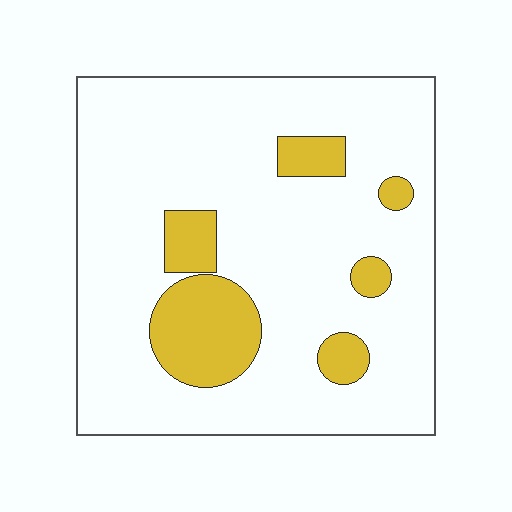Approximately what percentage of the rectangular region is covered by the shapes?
Approximately 15%.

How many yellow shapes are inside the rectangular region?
6.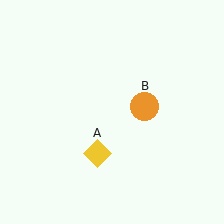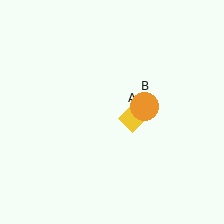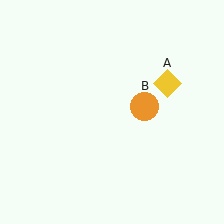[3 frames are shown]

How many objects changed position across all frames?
1 object changed position: yellow diamond (object A).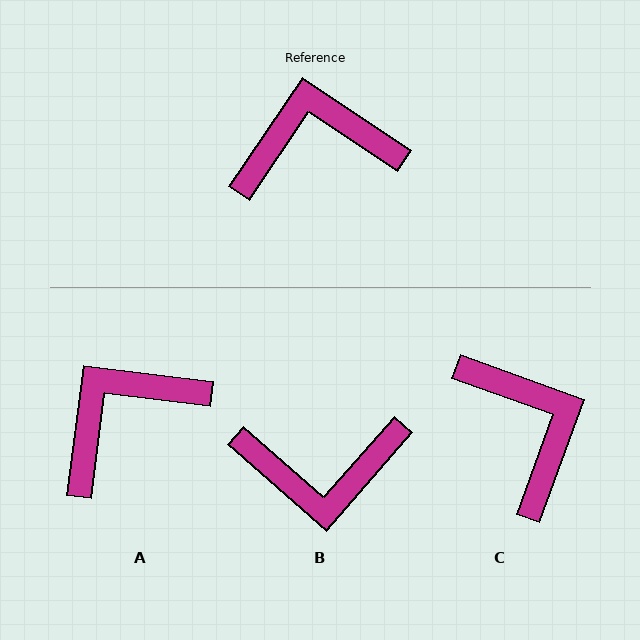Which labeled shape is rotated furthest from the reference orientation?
B, about 173 degrees away.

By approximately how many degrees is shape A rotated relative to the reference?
Approximately 27 degrees counter-clockwise.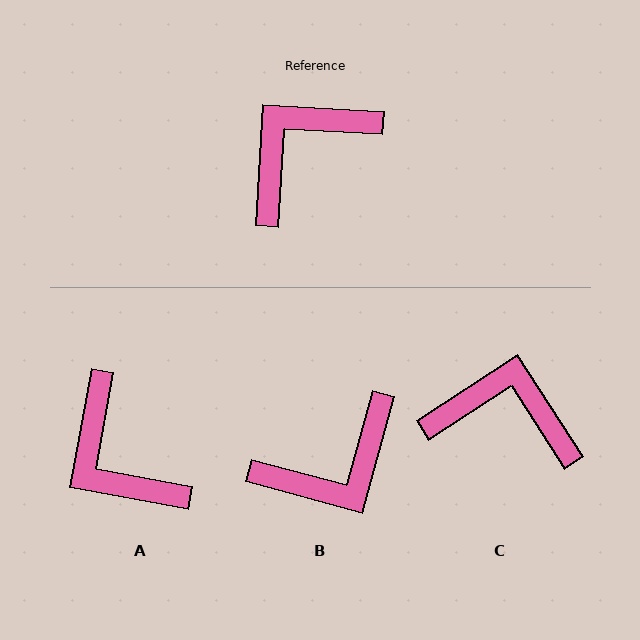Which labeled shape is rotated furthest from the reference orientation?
B, about 168 degrees away.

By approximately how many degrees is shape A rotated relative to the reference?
Approximately 83 degrees counter-clockwise.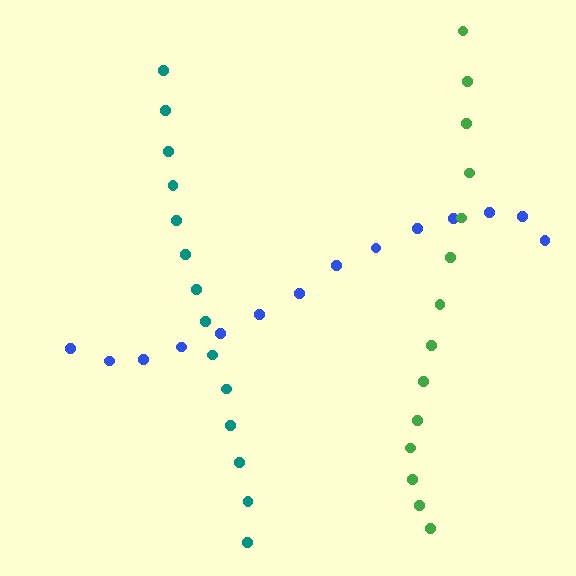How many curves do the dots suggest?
There are 3 distinct paths.